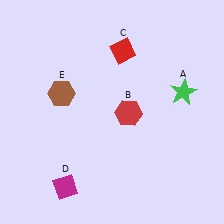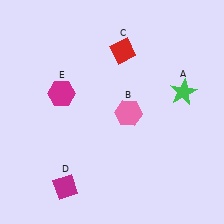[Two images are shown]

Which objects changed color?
B changed from red to pink. E changed from brown to magenta.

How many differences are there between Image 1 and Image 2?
There are 2 differences between the two images.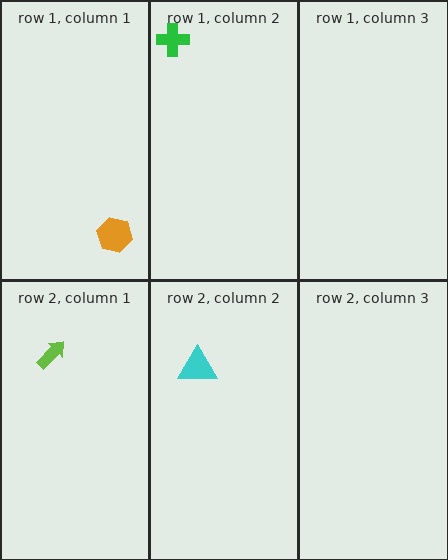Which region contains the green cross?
The row 1, column 2 region.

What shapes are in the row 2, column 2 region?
The cyan triangle.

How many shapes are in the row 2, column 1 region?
1.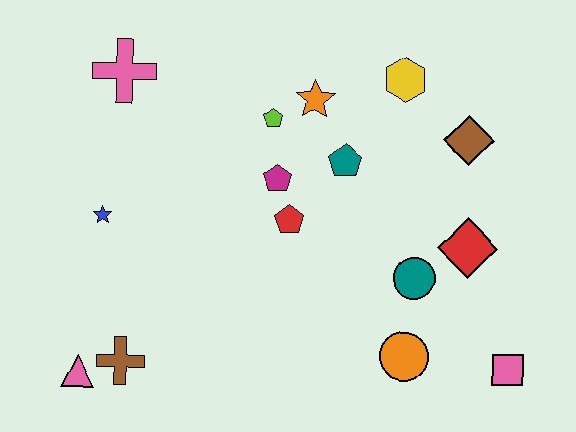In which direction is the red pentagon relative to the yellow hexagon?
The red pentagon is below the yellow hexagon.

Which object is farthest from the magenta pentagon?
The pink square is farthest from the magenta pentagon.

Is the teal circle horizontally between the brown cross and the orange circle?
No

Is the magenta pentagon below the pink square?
No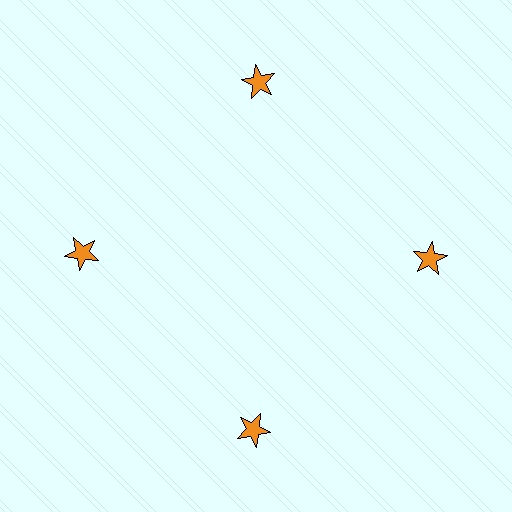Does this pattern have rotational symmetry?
Yes, this pattern has 4-fold rotational symmetry. It looks the same after rotating 90 degrees around the center.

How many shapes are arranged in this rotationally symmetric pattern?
There are 4 shapes, arranged in 4 groups of 1.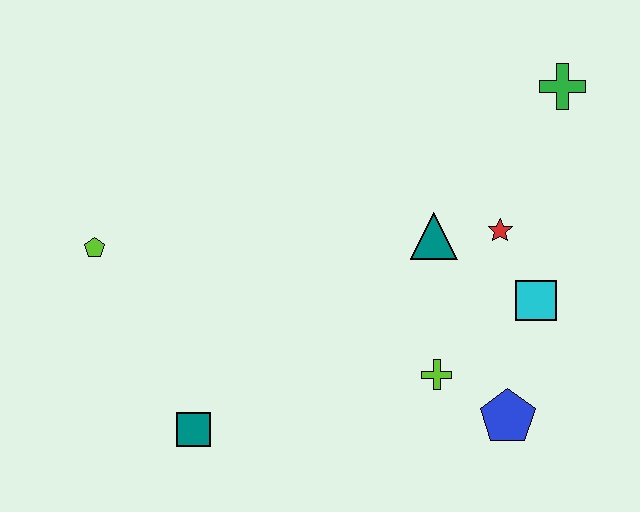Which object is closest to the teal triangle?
The red star is closest to the teal triangle.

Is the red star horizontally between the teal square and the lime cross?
No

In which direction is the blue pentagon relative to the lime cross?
The blue pentagon is to the right of the lime cross.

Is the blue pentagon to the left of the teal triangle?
No